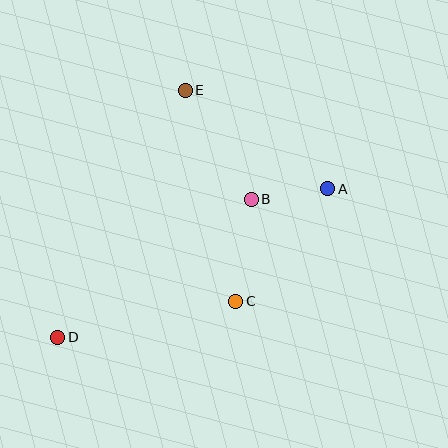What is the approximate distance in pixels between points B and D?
The distance between B and D is approximately 238 pixels.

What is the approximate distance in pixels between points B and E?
The distance between B and E is approximately 127 pixels.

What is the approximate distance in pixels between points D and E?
The distance between D and E is approximately 278 pixels.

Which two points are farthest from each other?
Points A and D are farthest from each other.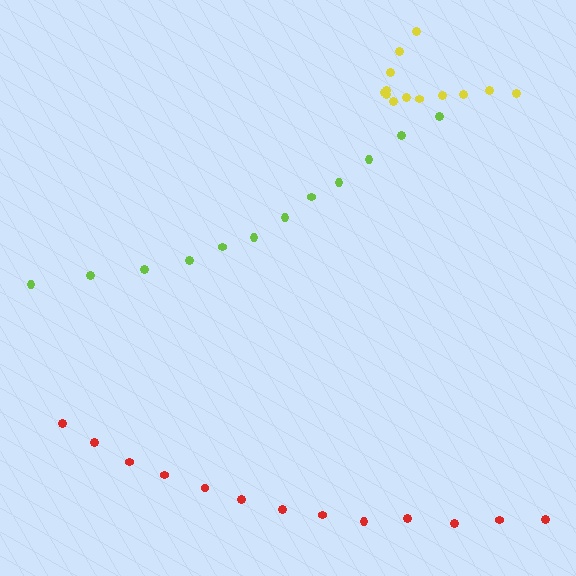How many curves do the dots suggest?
There are 3 distinct paths.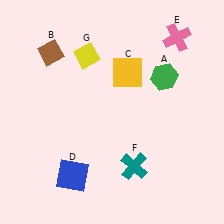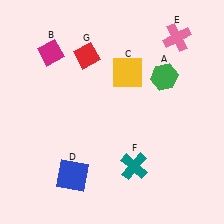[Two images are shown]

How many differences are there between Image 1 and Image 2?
There are 2 differences between the two images.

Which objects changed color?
B changed from brown to magenta. G changed from yellow to red.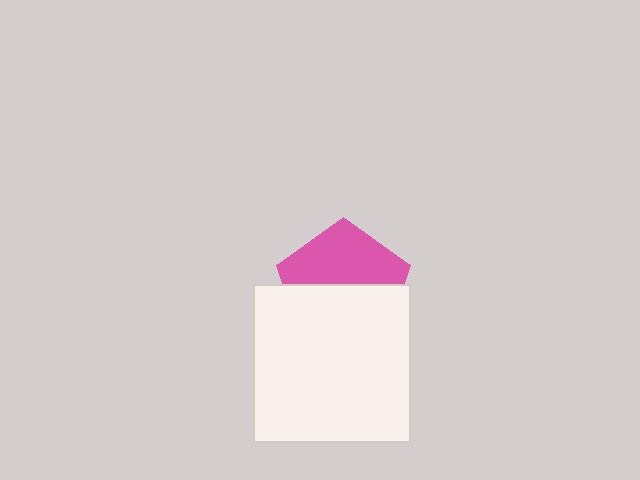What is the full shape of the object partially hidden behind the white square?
The partially hidden object is a pink pentagon.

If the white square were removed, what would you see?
You would see the complete pink pentagon.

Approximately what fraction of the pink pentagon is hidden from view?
Roughly 53% of the pink pentagon is hidden behind the white square.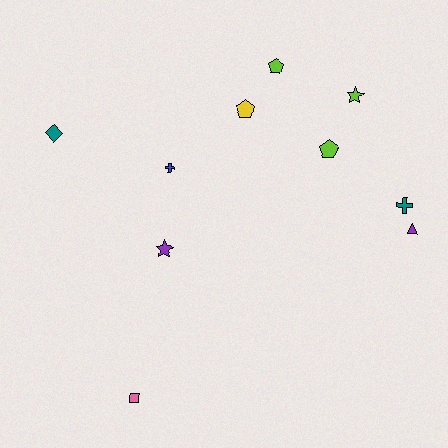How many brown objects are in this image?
There are no brown objects.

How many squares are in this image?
There is 1 square.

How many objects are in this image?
There are 10 objects.